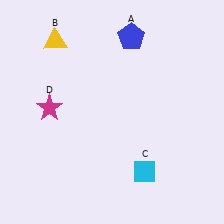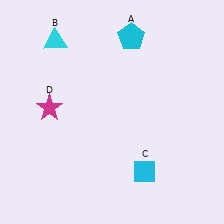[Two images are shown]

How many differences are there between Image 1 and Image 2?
There are 2 differences between the two images.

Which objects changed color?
A changed from blue to cyan. B changed from yellow to cyan.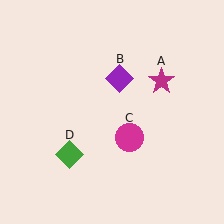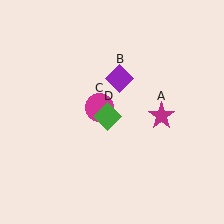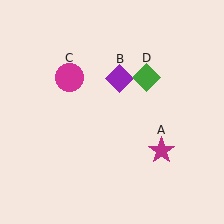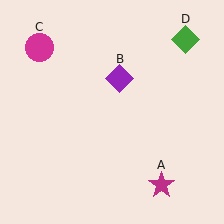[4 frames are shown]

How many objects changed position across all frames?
3 objects changed position: magenta star (object A), magenta circle (object C), green diamond (object D).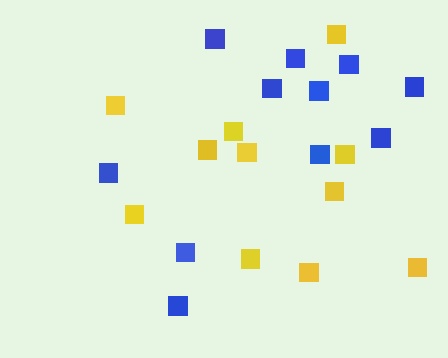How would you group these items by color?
There are 2 groups: one group of yellow squares (11) and one group of blue squares (11).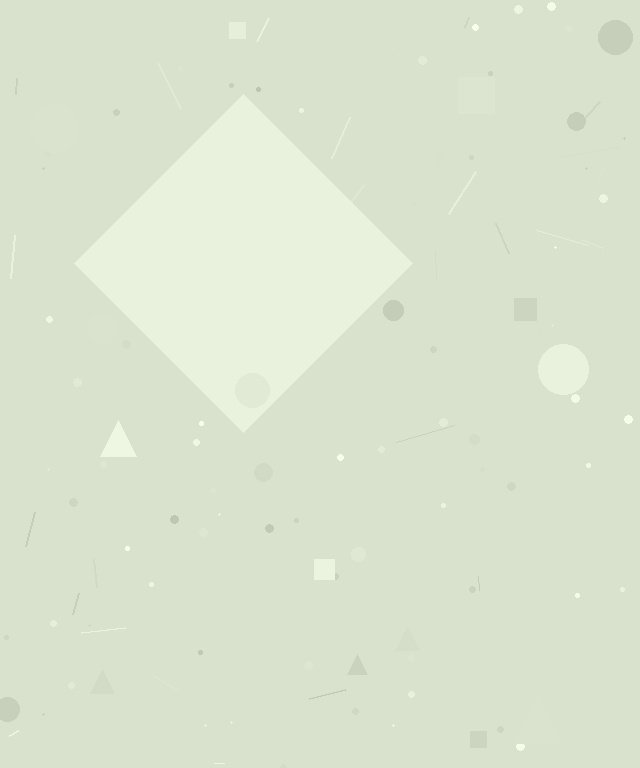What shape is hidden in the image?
A diamond is hidden in the image.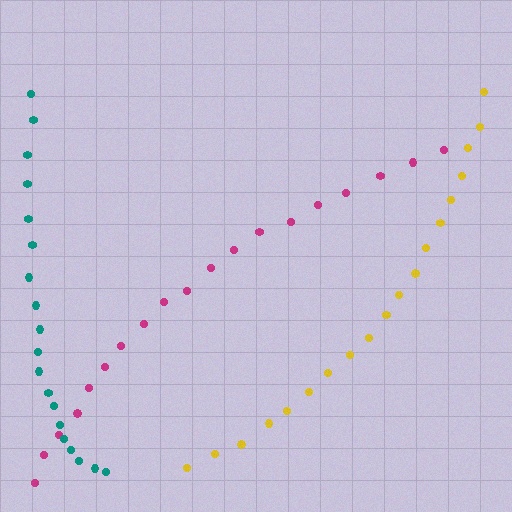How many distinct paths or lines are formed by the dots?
There are 3 distinct paths.